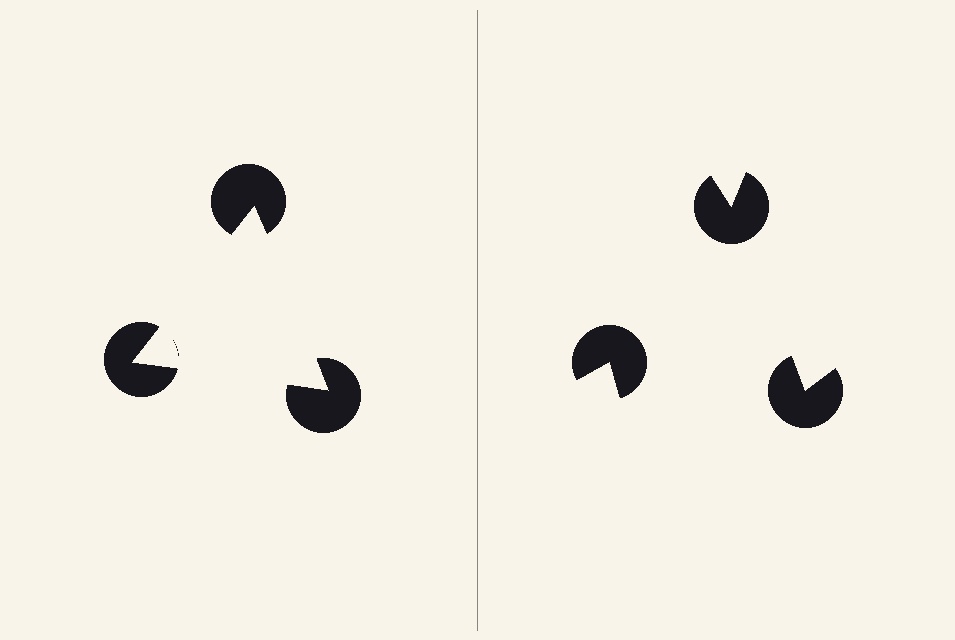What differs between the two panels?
The pac-man discs are positioned identically on both sides; only the wedge orientations differ. On the left they align to a triangle; on the right they are misaligned.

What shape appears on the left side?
An illusory triangle.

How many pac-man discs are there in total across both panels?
6 — 3 on each side.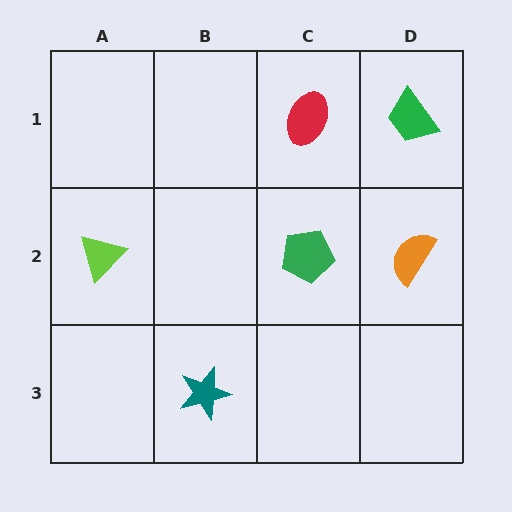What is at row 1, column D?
A green trapezoid.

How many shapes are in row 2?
3 shapes.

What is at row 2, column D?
An orange semicircle.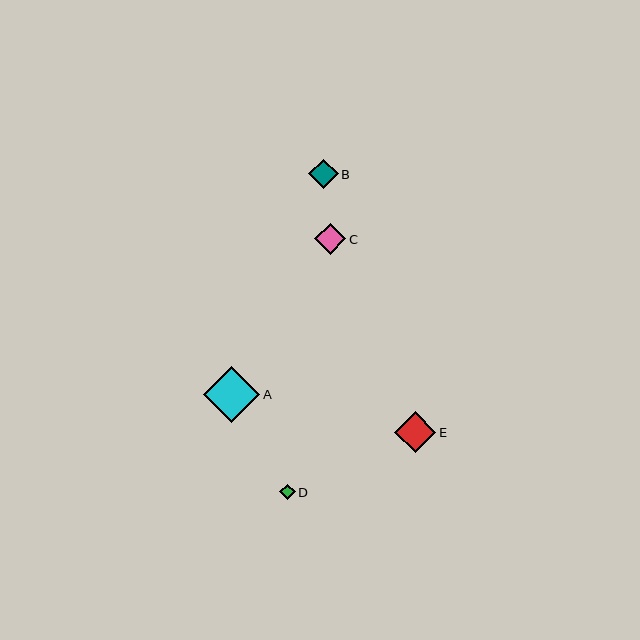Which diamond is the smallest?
Diamond D is the smallest with a size of approximately 16 pixels.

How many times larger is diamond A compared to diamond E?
Diamond A is approximately 1.4 times the size of diamond E.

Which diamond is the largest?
Diamond A is the largest with a size of approximately 56 pixels.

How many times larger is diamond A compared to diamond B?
Diamond A is approximately 1.9 times the size of diamond B.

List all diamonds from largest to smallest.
From largest to smallest: A, E, C, B, D.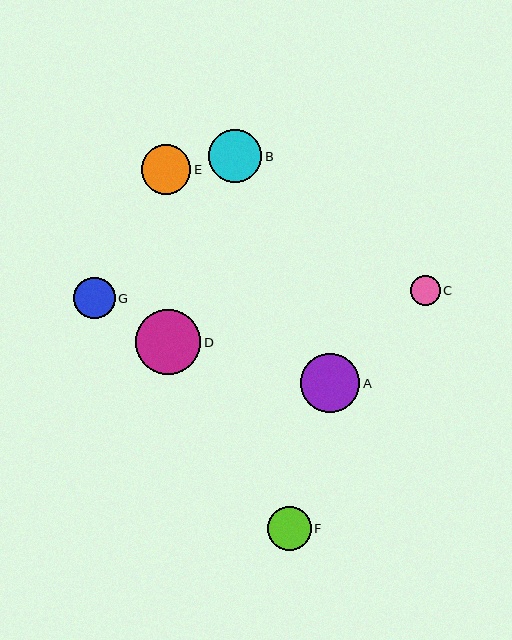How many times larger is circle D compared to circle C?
Circle D is approximately 2.2 times the size of circle C.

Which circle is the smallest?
Circle C is the smallest with a size of approximately 30 pixels.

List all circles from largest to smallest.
From largest to smallest: D, A, B, E, F, G, C.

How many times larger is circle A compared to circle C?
Circle A is approximately 2.0 times the size of circle C.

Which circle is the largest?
Circle D is the largest with a size of approximately 65 pixels.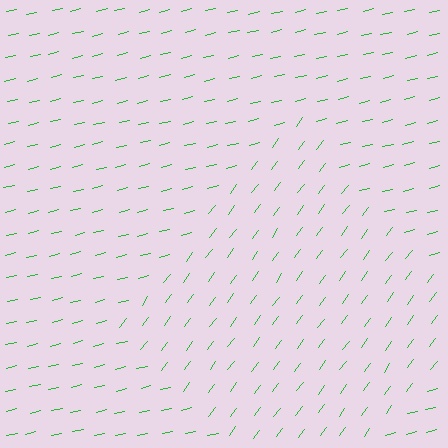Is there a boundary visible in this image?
Yes, there is a texture boundary formed by a change in line orientation.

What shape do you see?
I see a diamond.